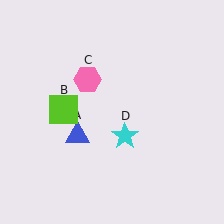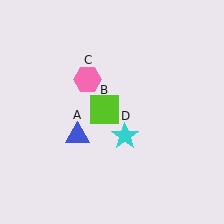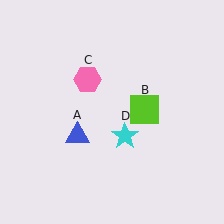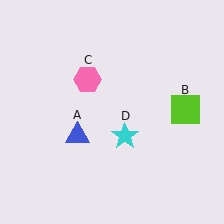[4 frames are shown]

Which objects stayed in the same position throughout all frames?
Blue triangle (object A) and pink hexagon (object C) and cyan star (object D) remained stationary.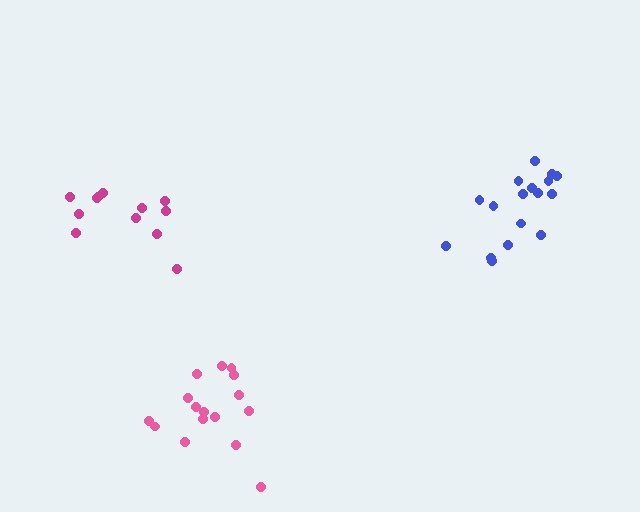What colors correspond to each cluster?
The clusters are colored: pink, blue, magenta.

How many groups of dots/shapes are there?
There are 3 groups.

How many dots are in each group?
Group 1: 16 dots, Group 2: 17 dots, Group 3: 12 dots (45 total).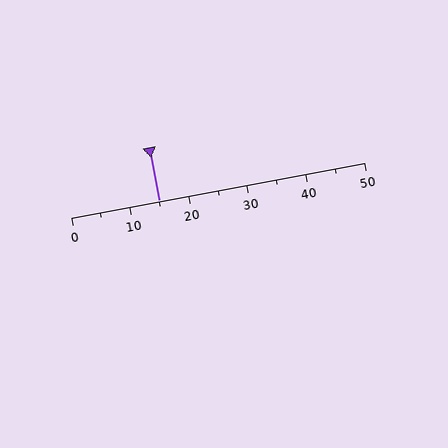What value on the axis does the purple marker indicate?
The marker indicates approximately 15.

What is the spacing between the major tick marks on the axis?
The major ticks are spaced 10 apart.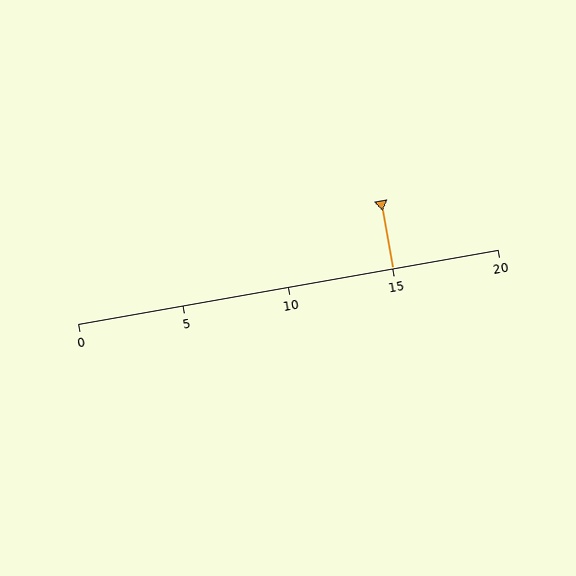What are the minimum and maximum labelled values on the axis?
The axis runs from 0 to 20.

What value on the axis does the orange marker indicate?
The marker indicates approximately 15.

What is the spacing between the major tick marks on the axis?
The major ticks are spaced 5 apart.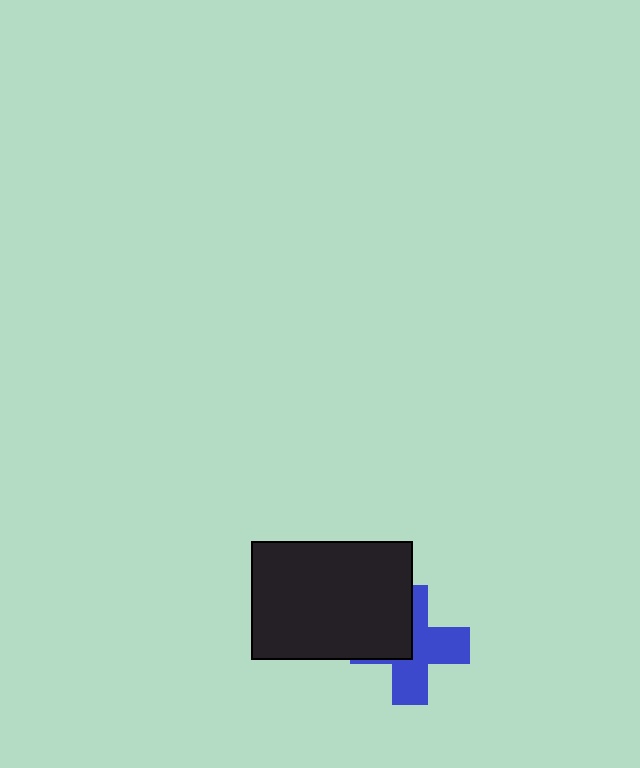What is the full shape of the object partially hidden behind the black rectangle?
The partially hidden object is a blue cross.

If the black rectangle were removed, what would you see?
You would see the complete blue cross.